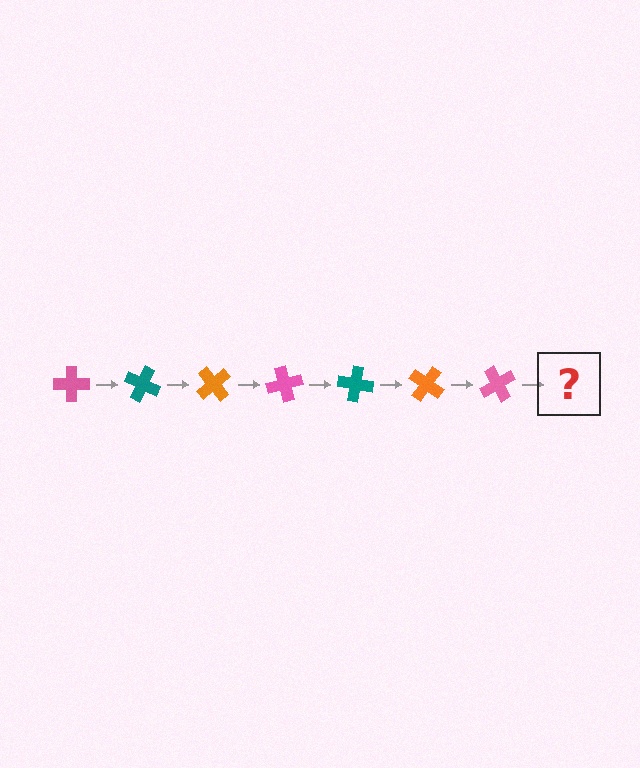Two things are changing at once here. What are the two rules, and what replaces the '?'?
The two rules are that it rotates 25 degrees each step and the color cycles through pink, teal, and orange. The '?' should be a teal cross, rotated 175 degrees from the start.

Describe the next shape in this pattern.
It should be a teal cross, rotated 175 degrees from the start.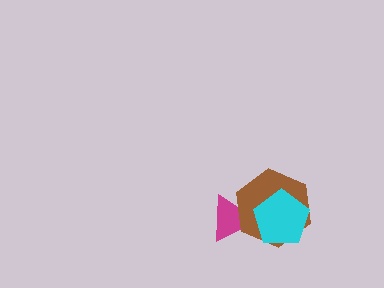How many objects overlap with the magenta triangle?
2 objects overlap with the magenta triangle.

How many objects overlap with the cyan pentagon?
2 objects overlap with the cyan pentagon.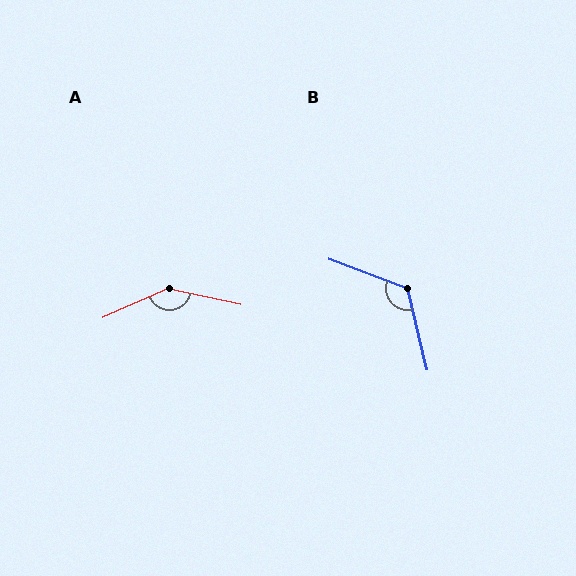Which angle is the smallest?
B, at approximately 124 degrees.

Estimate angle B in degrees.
Approximately 124 degrees.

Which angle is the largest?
A, at approximately 144 degrees.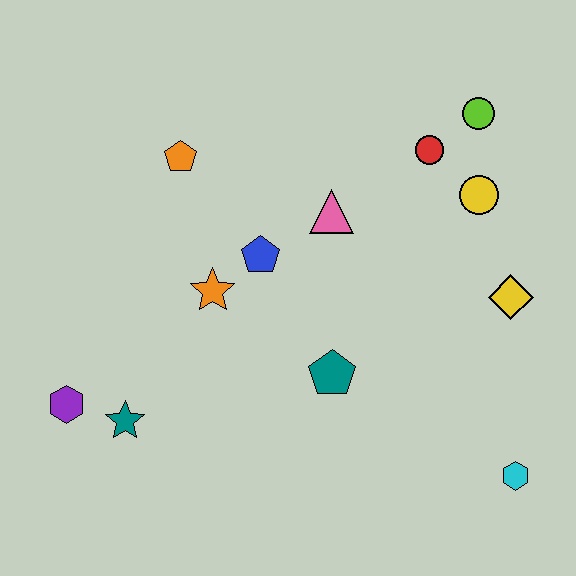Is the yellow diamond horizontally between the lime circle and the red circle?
No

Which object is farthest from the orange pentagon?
The cyan hexagon is farthest from the orange pentagon.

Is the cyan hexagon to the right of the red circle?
Yes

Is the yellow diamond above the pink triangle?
No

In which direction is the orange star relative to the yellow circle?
The orange star is to the left of the yellow circle.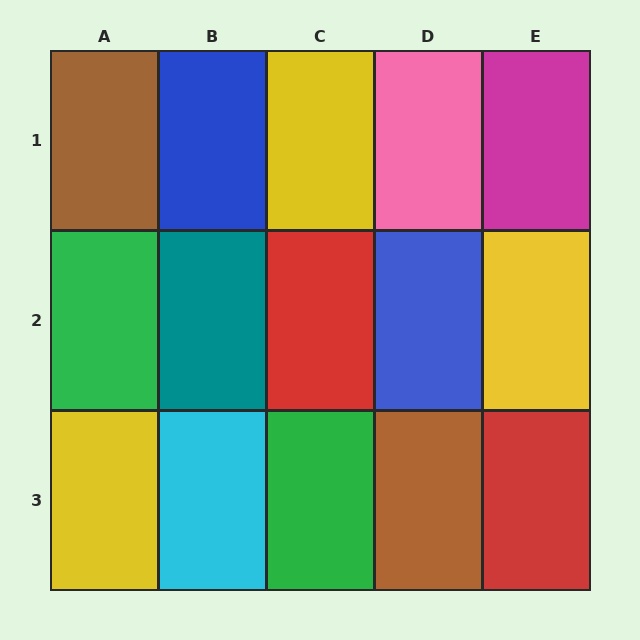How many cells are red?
2 cells are red.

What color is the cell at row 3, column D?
Brown.